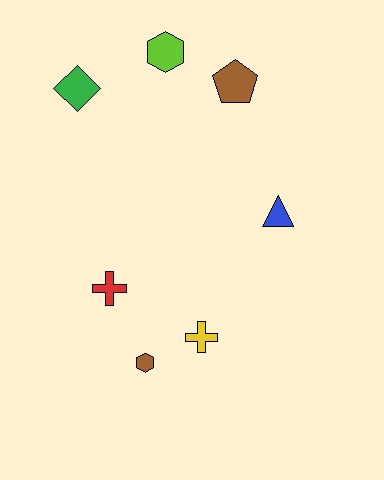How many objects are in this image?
There are 7 objects.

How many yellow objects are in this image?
There is 1 yellow object.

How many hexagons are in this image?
There are 2 hexagons.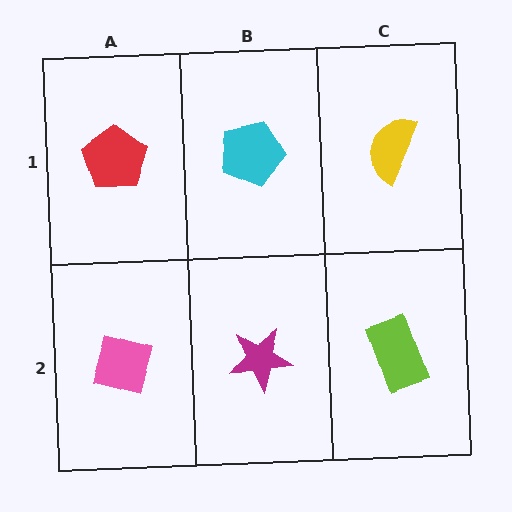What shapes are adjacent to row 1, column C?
A lime rectangle (row 2, column C), a cyan pentagon (row 1, column B).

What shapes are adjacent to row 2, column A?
A red pentagon (row 1, column A), a magenta star (row 2, column B).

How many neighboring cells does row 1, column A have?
2.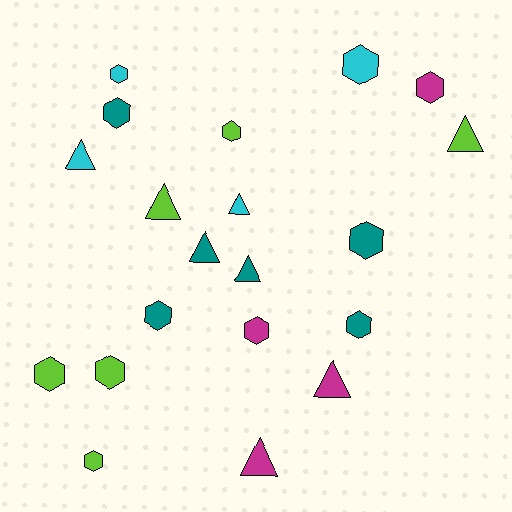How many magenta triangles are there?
There are 2 magenta triangles.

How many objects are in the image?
There are 20 objects.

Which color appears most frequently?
Lime, with 6 objects.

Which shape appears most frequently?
Hexagon, with 12 objects.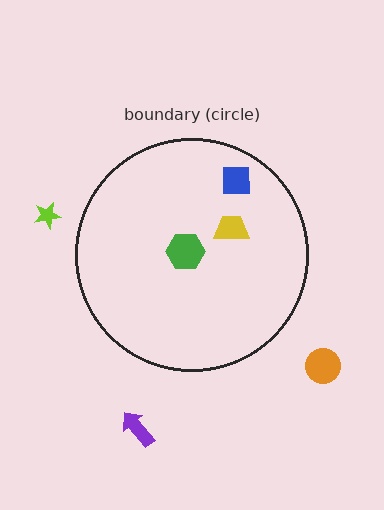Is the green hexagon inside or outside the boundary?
Inside.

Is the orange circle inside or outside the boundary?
Outside.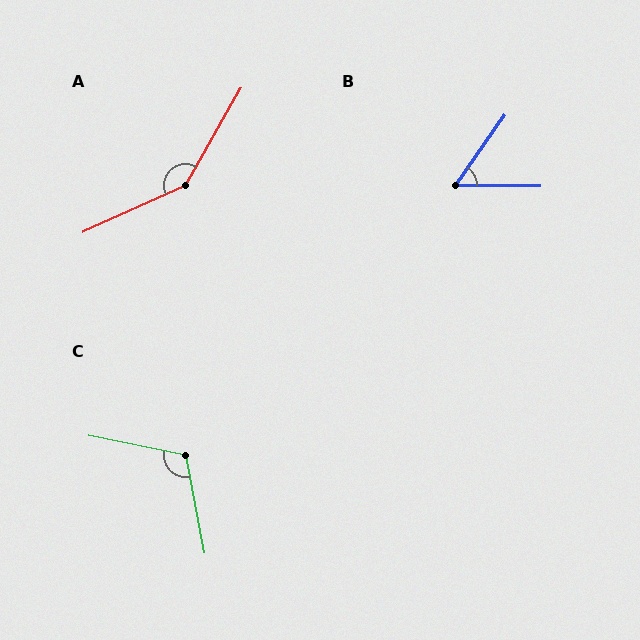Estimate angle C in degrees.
Approximately 112 degrees.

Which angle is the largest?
A, at approximately 144 degrees.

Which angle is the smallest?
B, at approximately 55 degrees.